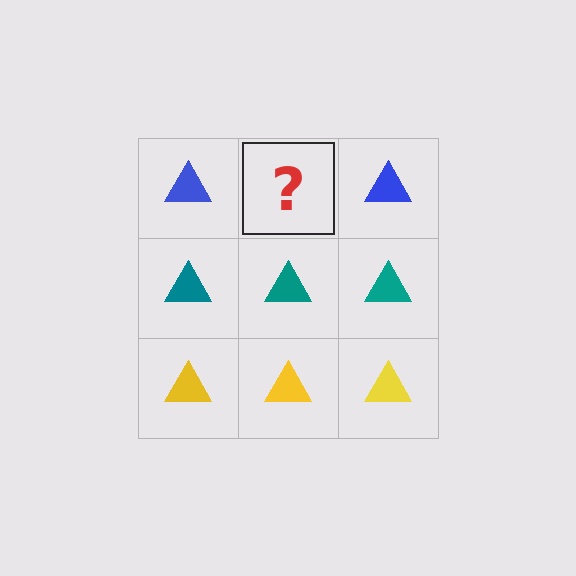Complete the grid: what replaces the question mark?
The question mark should be replaced with a blue triangle.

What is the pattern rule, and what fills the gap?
The rule is that each row has a consistent color. The gap should be filled with a blue triangle.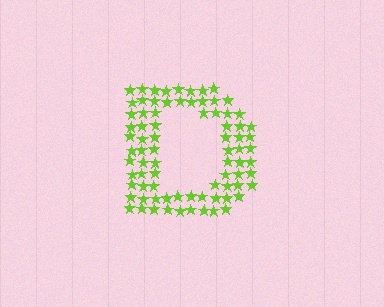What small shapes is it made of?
It is made of small stars.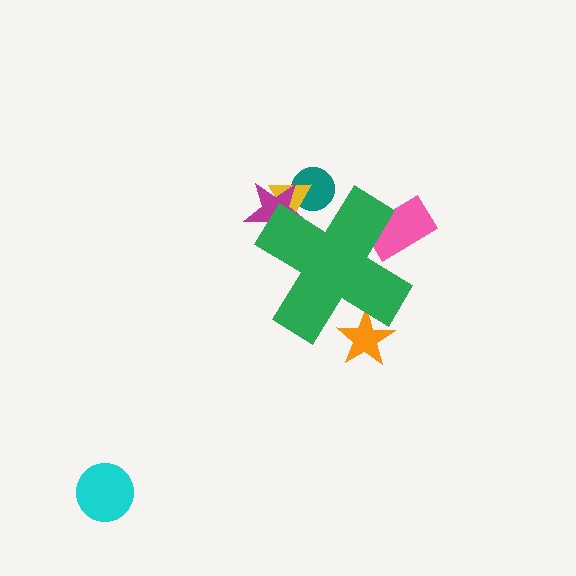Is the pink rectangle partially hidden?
Yes, the pink rectangle is partially hidden behind the green cross.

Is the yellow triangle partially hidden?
Yes, the yellow triangle is partially hidden behind the green cross.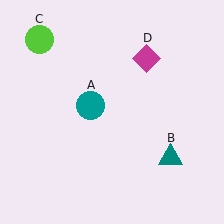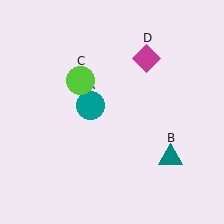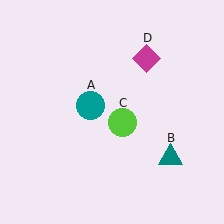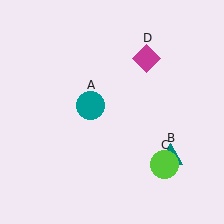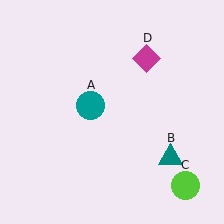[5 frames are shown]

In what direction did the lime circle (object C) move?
The lime circle (object C) moved down and to the right.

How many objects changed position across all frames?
1 object changed position: lime circle (object C).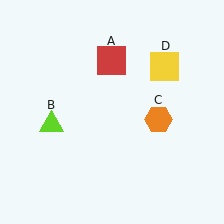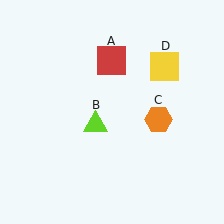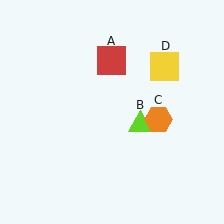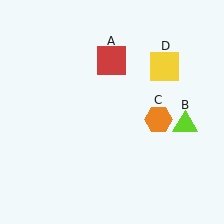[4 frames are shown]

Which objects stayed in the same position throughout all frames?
Red square (object A) and orange hexagon (object C) and yellow square (object D) remained stationary.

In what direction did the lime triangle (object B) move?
The lime triangle (object B) moved right.